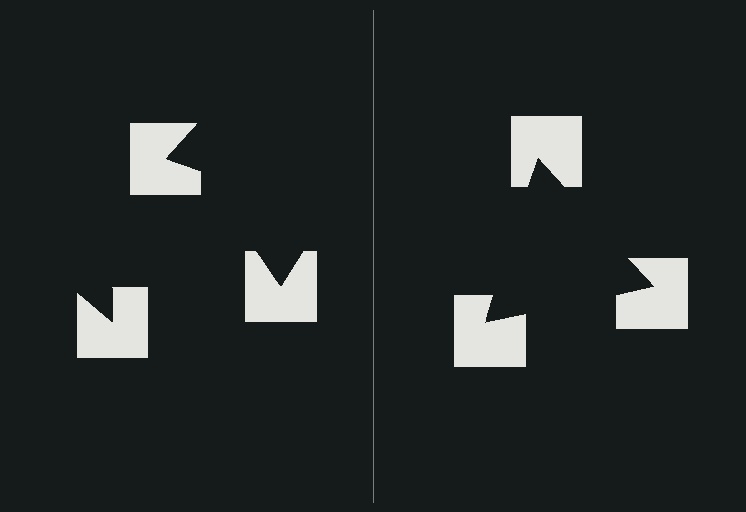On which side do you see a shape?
An illusory triangle appears on the right side. On the left side the wedge cuts are rotated, so no coherent shape forms.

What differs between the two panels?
The notched squares are positioned identically on both sides; only the wedge orientations differ. On the right they align to a triangle; on the left they are misaligned.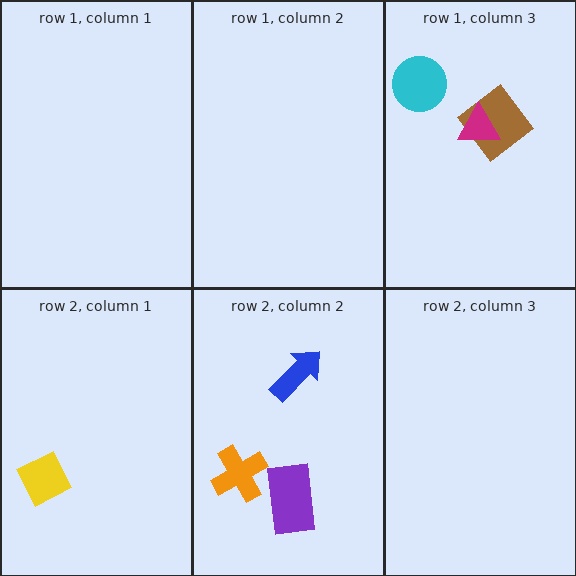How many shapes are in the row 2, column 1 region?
1.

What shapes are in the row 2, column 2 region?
The blue arrow, the purple rectangle, the orange cross.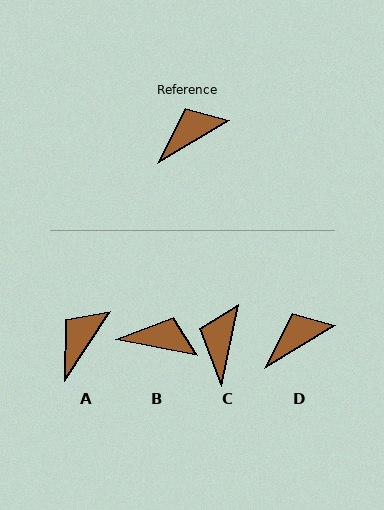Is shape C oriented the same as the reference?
No, it is off by about 48 degrees.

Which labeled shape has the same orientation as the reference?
D.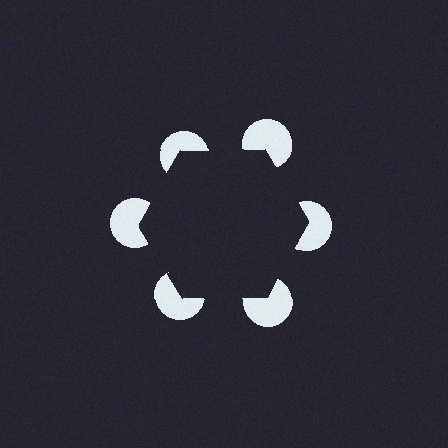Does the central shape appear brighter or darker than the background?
It typically appears slightly darker than the background, even though no actual brightness change is drawn.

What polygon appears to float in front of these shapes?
An illusory hexagon — its edges are inferred from the aligned wedge cuts in the pac-man discs, not physically drawn.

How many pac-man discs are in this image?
There are 6 — one at each vertex of the illusory hexagon.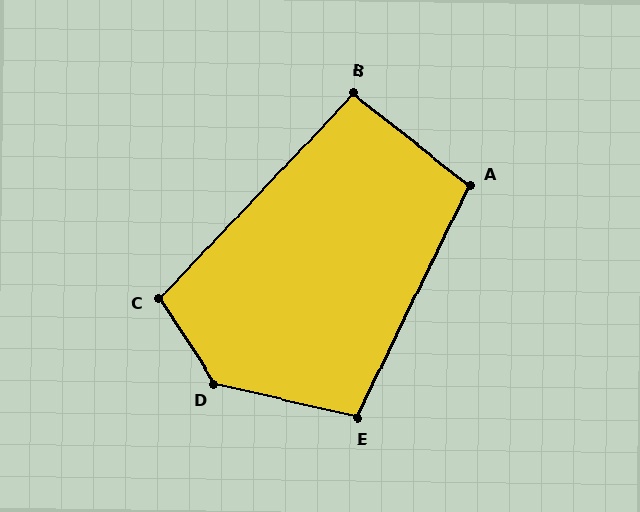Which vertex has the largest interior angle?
D, at approximately 136 degrees.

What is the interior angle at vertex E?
Approximately 103 degrees (obtuse).